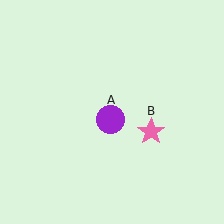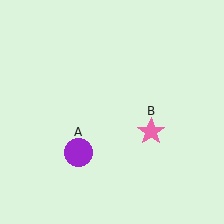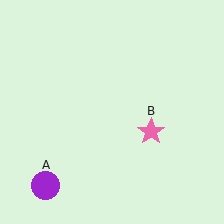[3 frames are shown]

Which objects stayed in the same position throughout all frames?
Pink star (object B) remained stationary.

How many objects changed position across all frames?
1 object changed position: purple circle (object A).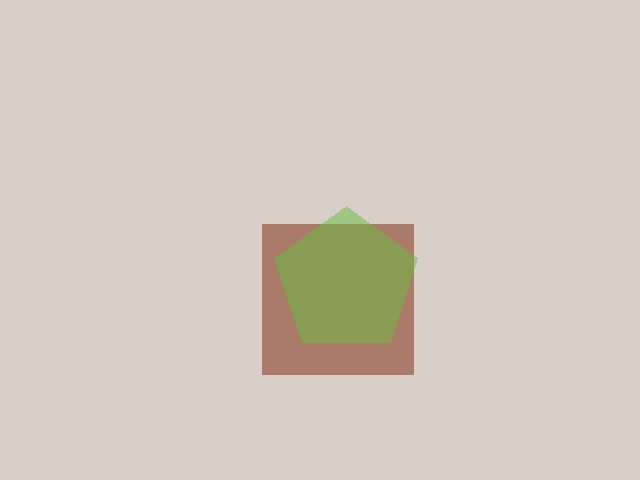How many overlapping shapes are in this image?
There are 2 overlapping shapes in the image.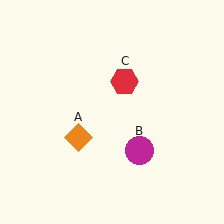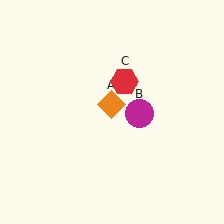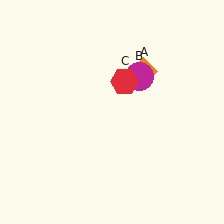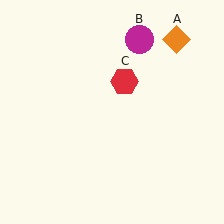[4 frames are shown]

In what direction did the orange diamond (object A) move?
The orange diamond (object A) moved up and to the right.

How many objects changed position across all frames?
2 objects changed position: orange diamond (object A), magenta circle (object B).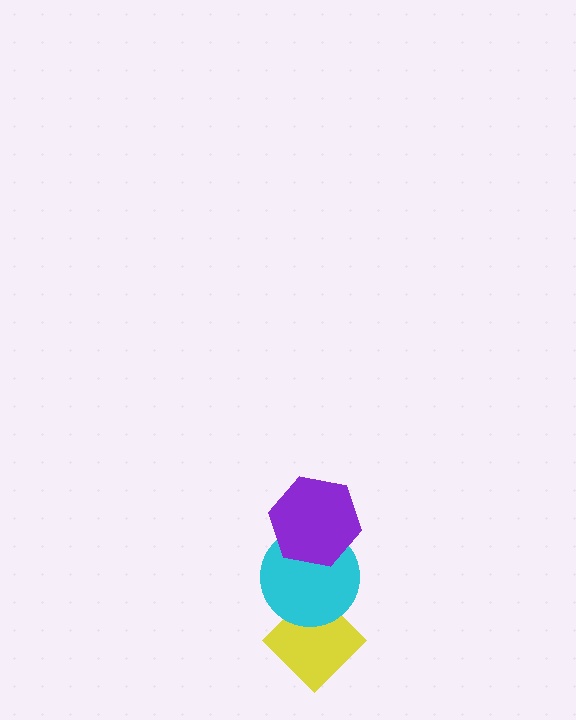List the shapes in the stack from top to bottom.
From top to bottom: the purple hexagon, the cyan circle, the yellow diamond.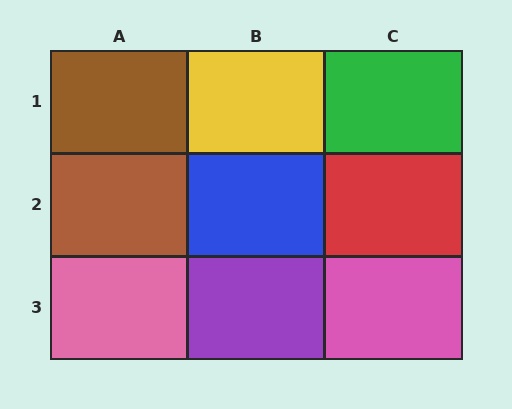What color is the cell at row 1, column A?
Brown.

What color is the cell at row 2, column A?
Brown.